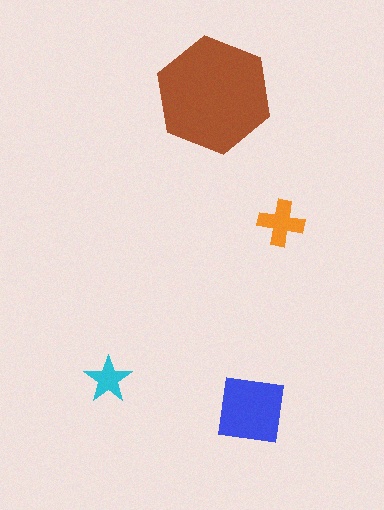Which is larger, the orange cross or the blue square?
The blue square.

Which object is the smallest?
The cyan star.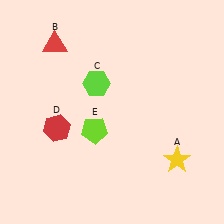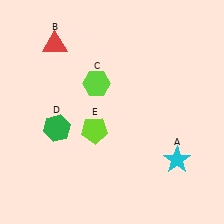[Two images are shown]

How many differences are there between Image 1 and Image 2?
There are 2 differences between the two images.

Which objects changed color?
A changed from yellow to cyan. D changed from red to green.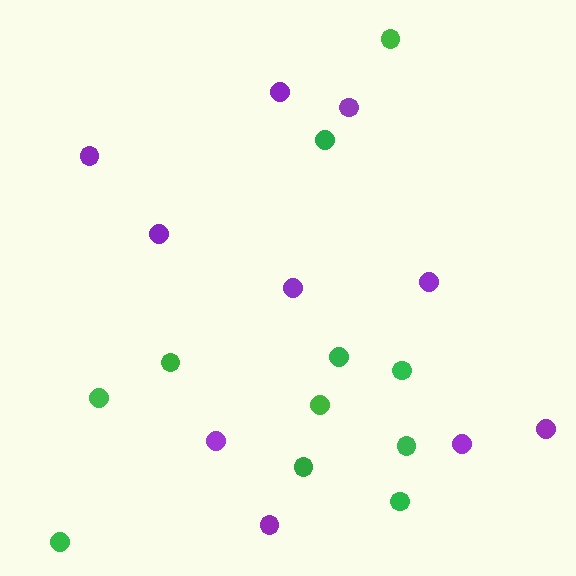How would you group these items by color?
There are 2 groups: one group of purple circles (10) and one group of green circles (11).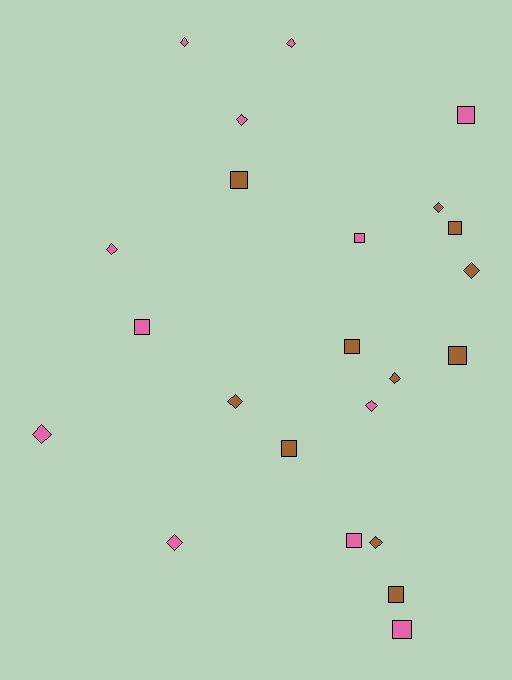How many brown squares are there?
There are 6 brown squares.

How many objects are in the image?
There are 23 objects.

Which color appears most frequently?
Pink, with 12 objects.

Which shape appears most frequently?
Diamond, with 12 objects.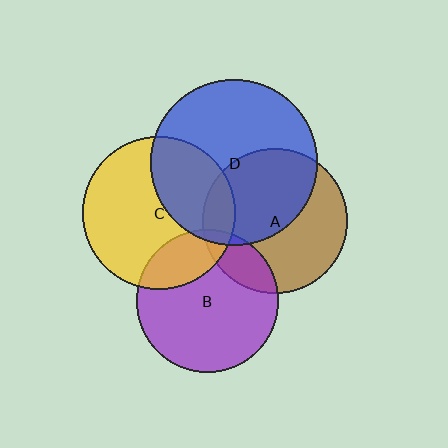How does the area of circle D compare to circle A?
Approximately 1.3 times.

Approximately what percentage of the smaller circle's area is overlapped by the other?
Approximately 5%.